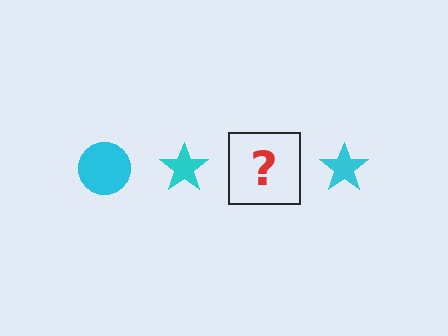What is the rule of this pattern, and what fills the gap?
The rule is that the pattern cycles through circle, star shapes in cyan. The gap should be filled with a cyan circle.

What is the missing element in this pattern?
The missing element is a cyan circle.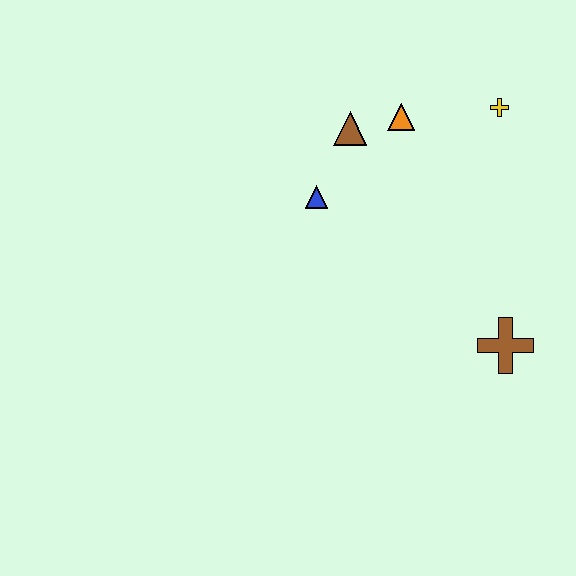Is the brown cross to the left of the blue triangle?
No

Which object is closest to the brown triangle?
The orange triangle is closest to the brown triangle.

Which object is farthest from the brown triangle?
The brown cross is farthest from the brown triangle.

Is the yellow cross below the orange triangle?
No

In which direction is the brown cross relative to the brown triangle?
The brown cross is below the brown triangle.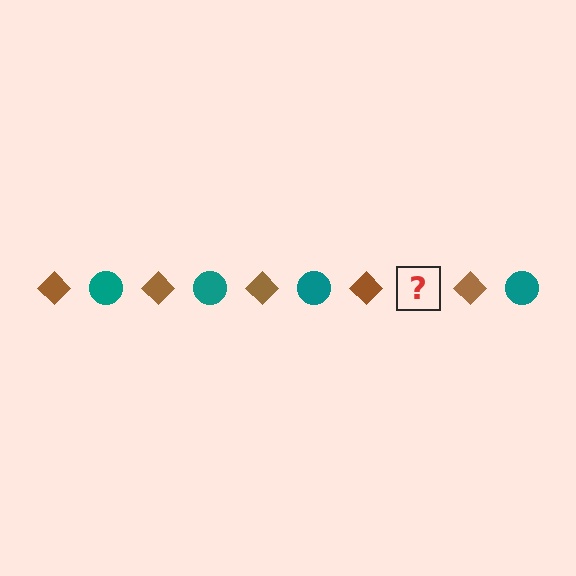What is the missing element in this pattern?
The missing element is a teal circle.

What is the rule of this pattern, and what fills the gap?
The rule is that the pattern alternates between brown diamond and teal circle. The gap should be filled with a teal circle.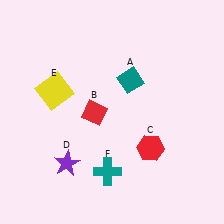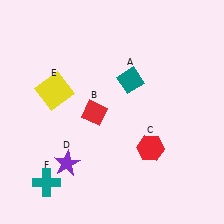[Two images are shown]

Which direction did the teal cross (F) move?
The teal cross (F) moved left.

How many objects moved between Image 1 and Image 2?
1 object moved between the two images.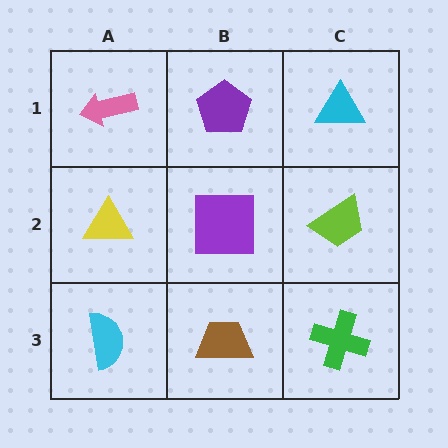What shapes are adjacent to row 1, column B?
A purple square (row 2, column B), a pink arrow (row 1, column A), a cyan triangle (row 1, column C).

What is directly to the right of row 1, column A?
A purple pentagon.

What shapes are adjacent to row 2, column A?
A pink arrow (row 1, column A), a cyan semicircle (row 3, column A), a purple square (row 2, column B).